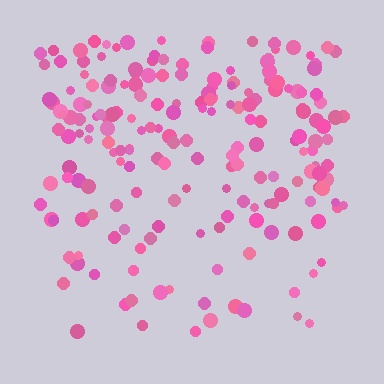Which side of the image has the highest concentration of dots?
The top.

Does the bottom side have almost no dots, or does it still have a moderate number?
Still a moderate number, just noticeably fewer than the top.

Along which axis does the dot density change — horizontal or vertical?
Vertical.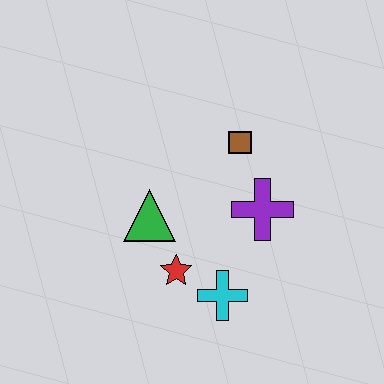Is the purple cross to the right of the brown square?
Yes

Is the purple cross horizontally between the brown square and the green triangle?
No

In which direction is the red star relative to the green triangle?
The red star is below the green triangle.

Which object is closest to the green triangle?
The red star is closest to the green triangle.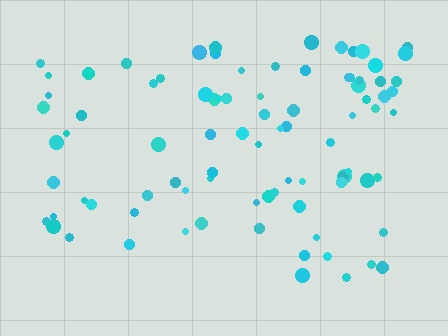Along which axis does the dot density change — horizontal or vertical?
Vertical.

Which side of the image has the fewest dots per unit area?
The bottom.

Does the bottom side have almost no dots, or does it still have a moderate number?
Still a moderate number, just noticeably fewer than the top.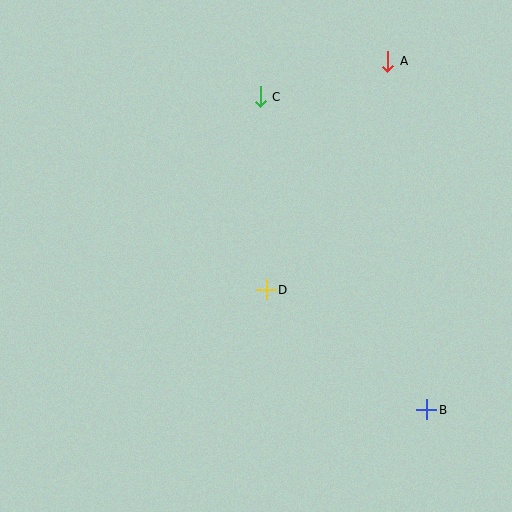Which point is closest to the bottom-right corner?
Point B is closest to the bottom-right corner.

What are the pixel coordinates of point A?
Point A is at (388, 61).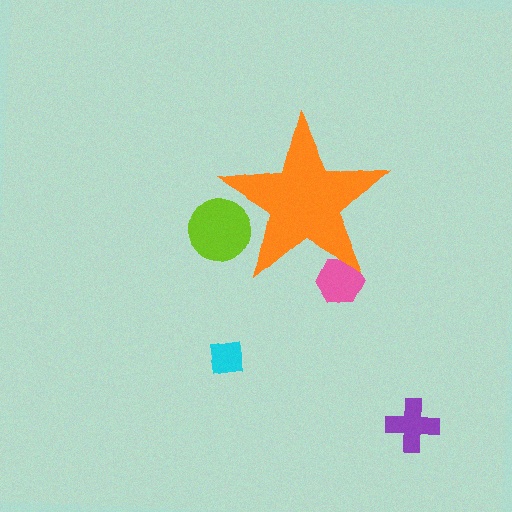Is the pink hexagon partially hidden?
Yes, the pink hexagon is partially hidden behind the orange star.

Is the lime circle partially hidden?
Yes, the lime circle is partially hidden behind the orange star.